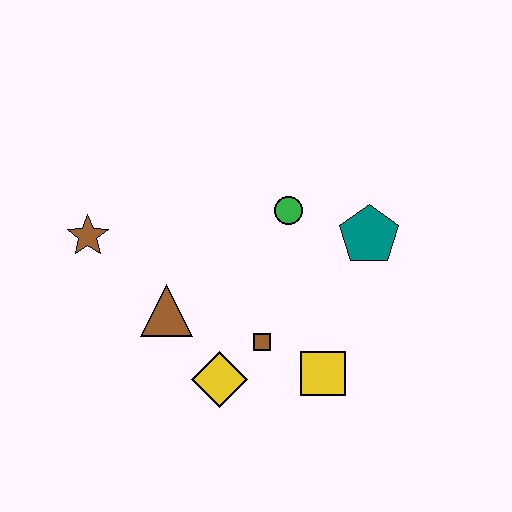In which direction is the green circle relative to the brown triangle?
The green circle is to the right of the brown triangle.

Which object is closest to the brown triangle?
The yellow diamond is closest to the brown triangle.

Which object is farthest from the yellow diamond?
The teal pentagon is farthest from the yellow diamond.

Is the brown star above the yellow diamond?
Yes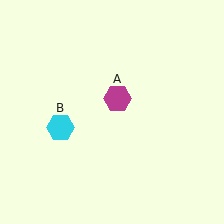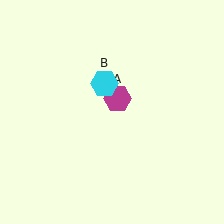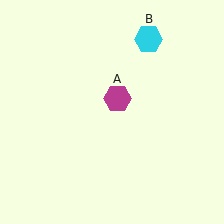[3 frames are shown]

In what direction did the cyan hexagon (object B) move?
The cyan hexagon (object B) moved up and to the right.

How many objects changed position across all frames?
1 object changed position: cyan hexagon (object B).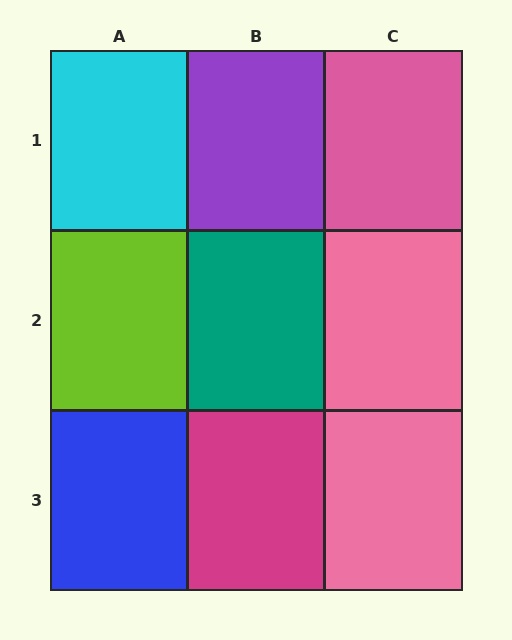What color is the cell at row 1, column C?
Pink.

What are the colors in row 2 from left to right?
Lime, teal, pink.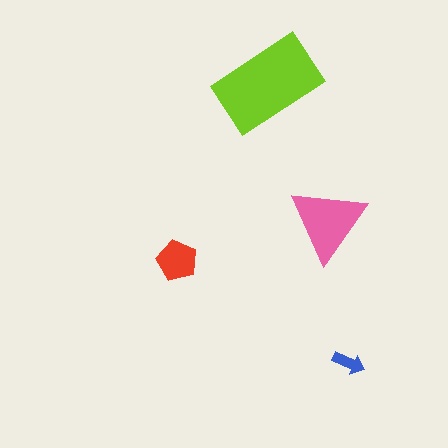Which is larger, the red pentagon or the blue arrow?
The red pentagon.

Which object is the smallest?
The blue arrow.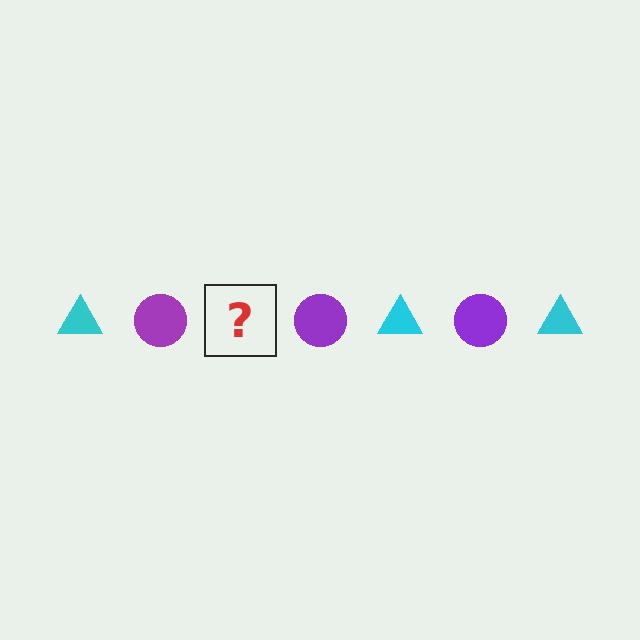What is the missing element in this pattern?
The missing element is a cyan triangle.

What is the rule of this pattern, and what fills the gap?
The rule is that the pattern alternates between cyan triangle and purple circle. The gap should be filled with a cyan triangle.